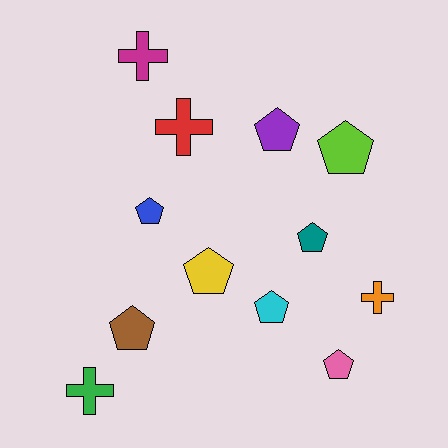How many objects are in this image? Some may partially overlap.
There are 12 objects.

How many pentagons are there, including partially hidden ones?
There are 8 pentagons.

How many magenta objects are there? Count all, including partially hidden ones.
There is 1 magenta object.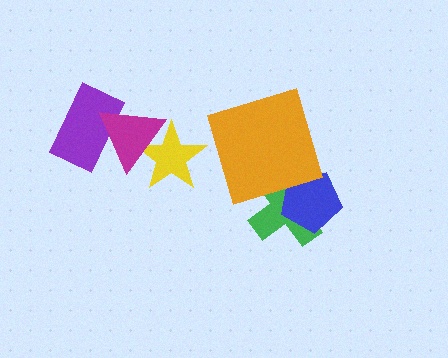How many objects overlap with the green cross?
2 objects overlap with the green cross.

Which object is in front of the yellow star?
The magenta triangle is in front of the yellow star.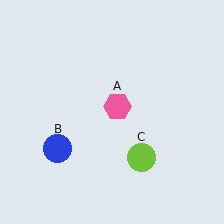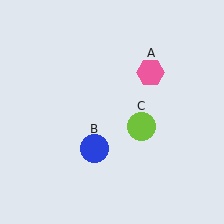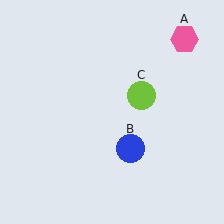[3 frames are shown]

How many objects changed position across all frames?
3 objects changed position: pink hexagon (object A), blue circle (object B), lime circle (object C).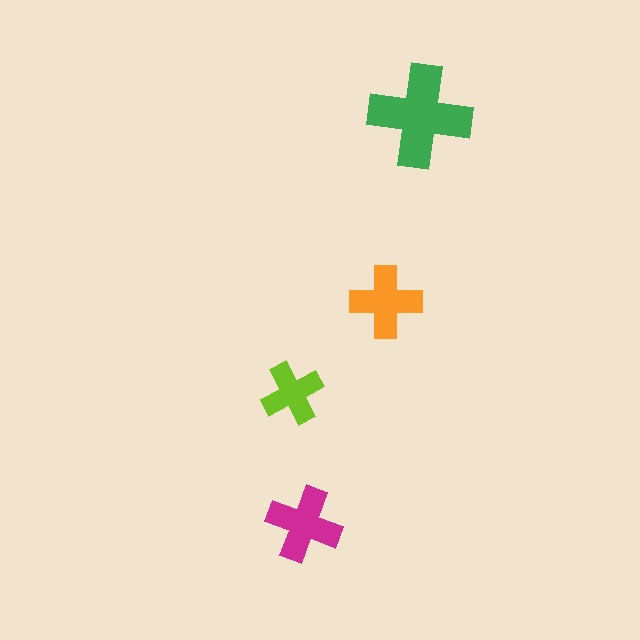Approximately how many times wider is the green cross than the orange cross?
About 1.5 times wider.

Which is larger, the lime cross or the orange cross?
The orange one.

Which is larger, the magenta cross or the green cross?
The green one.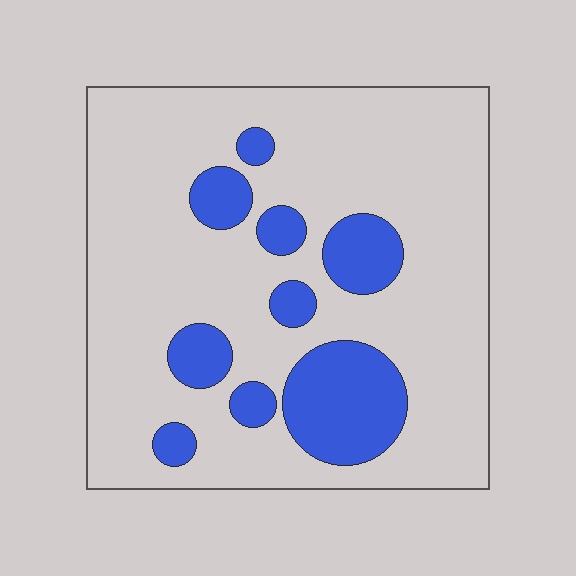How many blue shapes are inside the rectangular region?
9.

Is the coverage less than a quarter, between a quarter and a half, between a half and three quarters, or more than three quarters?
Less than a quarter.